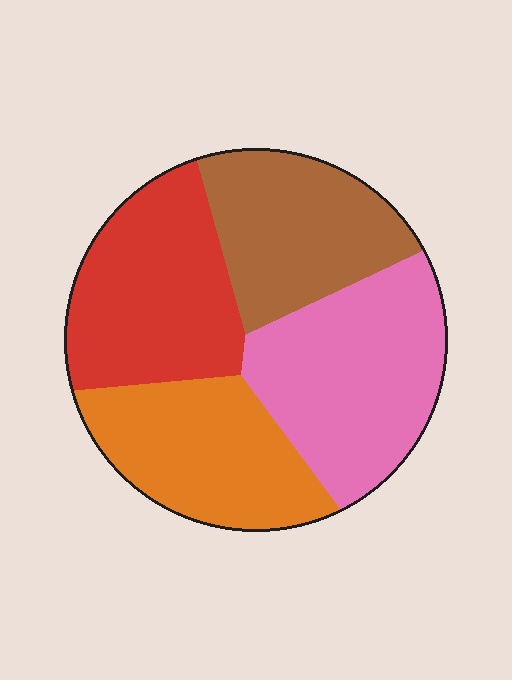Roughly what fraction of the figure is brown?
Brown covers around 20% of the figure.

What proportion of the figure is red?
Red covers 26% of the figure.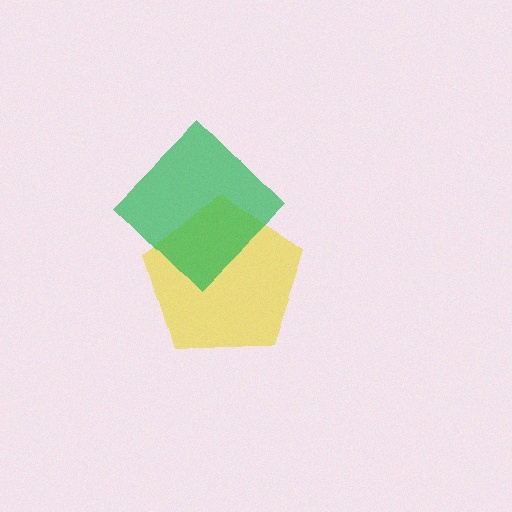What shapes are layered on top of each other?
The layered shapes are: a yellow pentagon, a green diamond.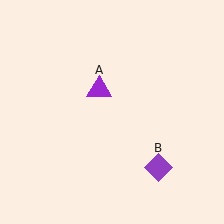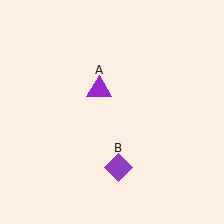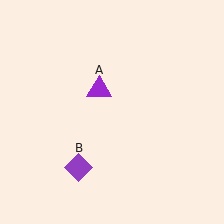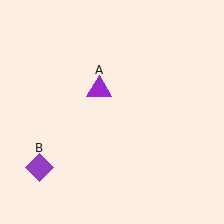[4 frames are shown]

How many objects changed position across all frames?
1 object changed position: purple diamond (object B).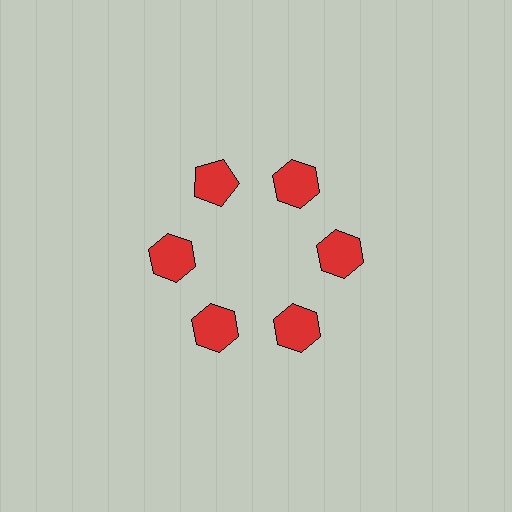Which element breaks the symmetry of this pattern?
The red pentagon at roughly the 11 o'clock position breaks the symmetry. All other shapes are red hexagons.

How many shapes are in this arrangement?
There are 6 shapes arranged in a ring pattern.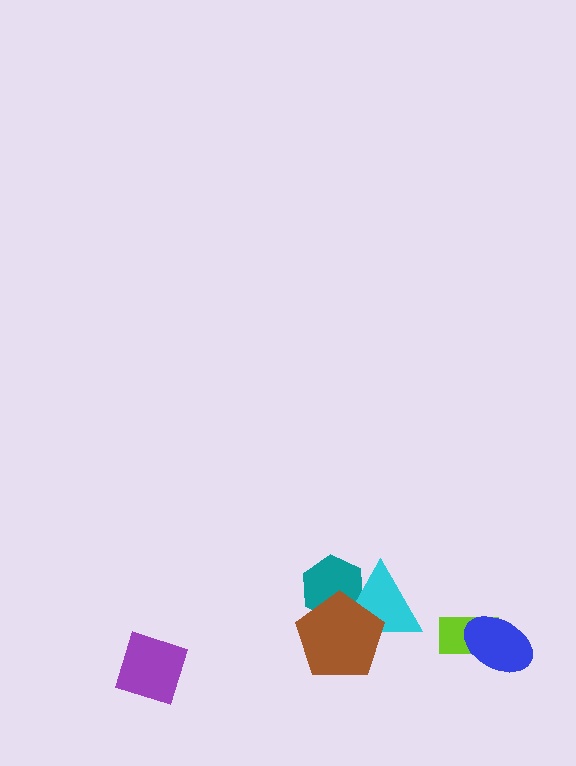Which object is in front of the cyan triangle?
The brown pentagon is in front of the cyan triangle.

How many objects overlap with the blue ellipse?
1 object overlaps with the blue ellipse.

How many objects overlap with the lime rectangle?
1 object overlaps with the lime rectangle.